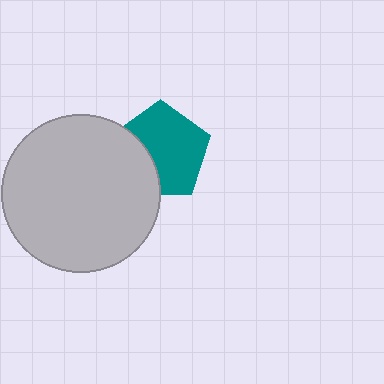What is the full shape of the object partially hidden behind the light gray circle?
The partially hidden object is a teal pentagon.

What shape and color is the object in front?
The object in front is a light gray circle.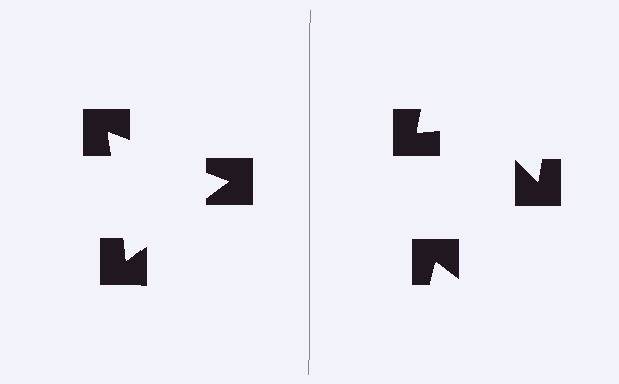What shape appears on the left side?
An illusory triangle.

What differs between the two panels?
The notched squares are positioned identically on both sides; only the wedge orientations differ. On the left they align to a triangle; on the right they are misaligned.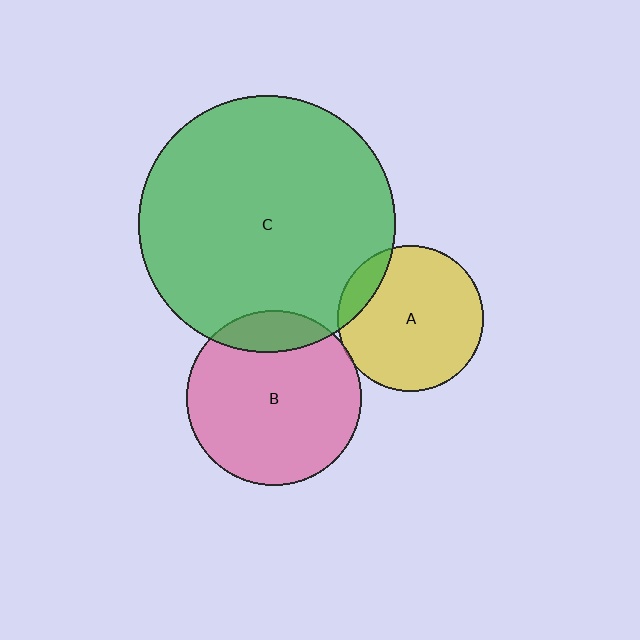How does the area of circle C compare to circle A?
Approximately 3.1 times.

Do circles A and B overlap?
Yes.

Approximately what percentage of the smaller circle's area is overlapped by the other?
Approximately 5%.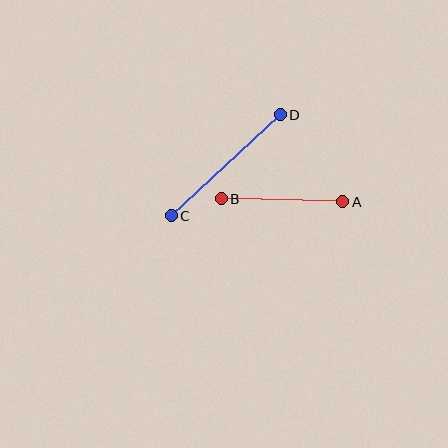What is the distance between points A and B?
The distance is approximately 122 pixels.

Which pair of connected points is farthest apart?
Points C and D are farthest apart.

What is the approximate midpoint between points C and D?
The midpoint is at approximately (226, 165) pixels.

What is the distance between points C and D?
The distance is approximately 149 pixels.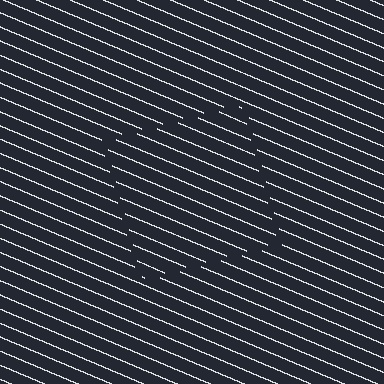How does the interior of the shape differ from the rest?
The interior of the shape contains the same grating, shifted by half a period — the contour is defined by the phase discontinuity where line-ends from the inner and outer gratings abut.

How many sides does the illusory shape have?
4 sides — the line-ends trace a square.